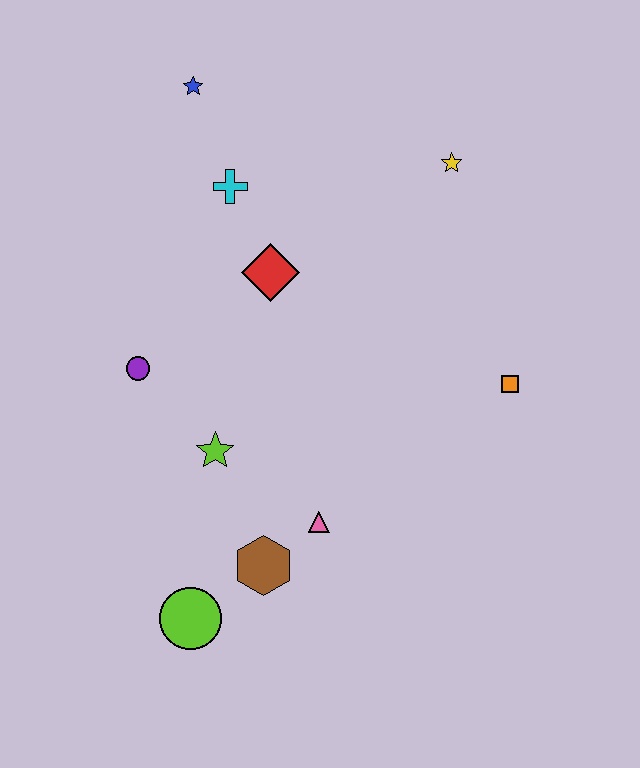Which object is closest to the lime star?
The purple circle is closest to the lime star.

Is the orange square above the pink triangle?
Yes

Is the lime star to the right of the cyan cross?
No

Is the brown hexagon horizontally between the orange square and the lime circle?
Yes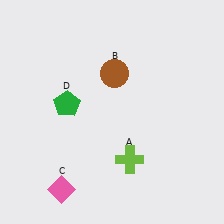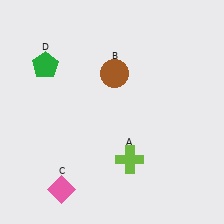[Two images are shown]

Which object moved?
The green pentagon (D) moved up.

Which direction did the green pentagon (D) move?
The green pentagon (D) moved up.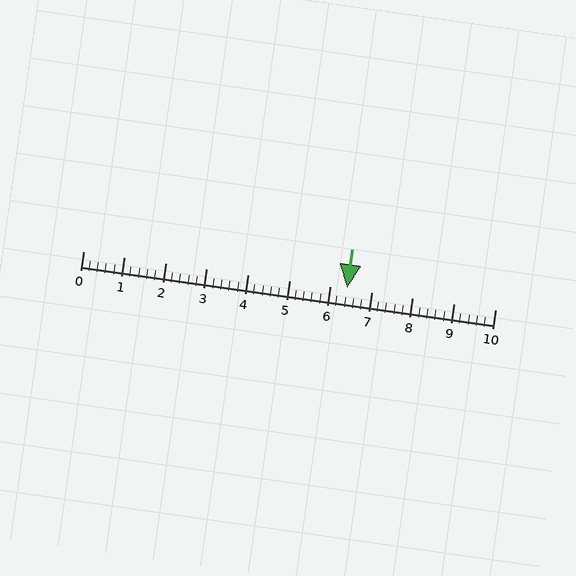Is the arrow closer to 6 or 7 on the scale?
The arrow is closer to 6.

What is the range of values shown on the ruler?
The ruler shows values from 0 to 10.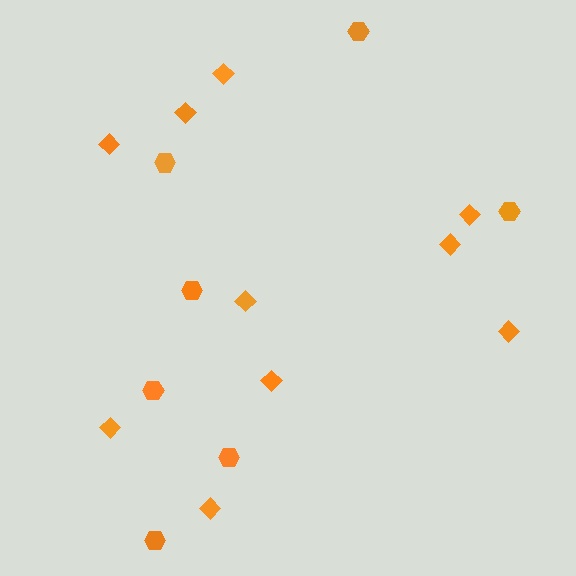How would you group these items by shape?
There are 2 groups: one group of diamonds (10) and one group of hexagons (7).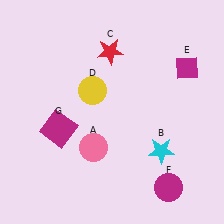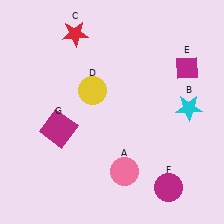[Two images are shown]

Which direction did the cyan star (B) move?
The cyan star (B) moved up.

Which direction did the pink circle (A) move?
The pink circle (A) moved right.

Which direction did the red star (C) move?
The red star (C) moved left.